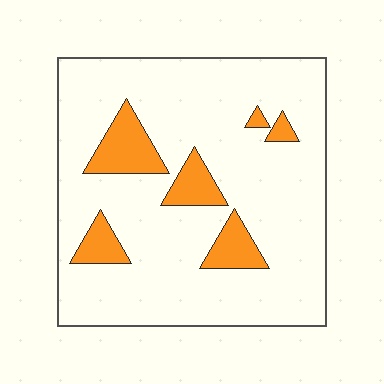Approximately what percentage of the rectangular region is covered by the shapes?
Approximately 15%.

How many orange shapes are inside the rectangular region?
6.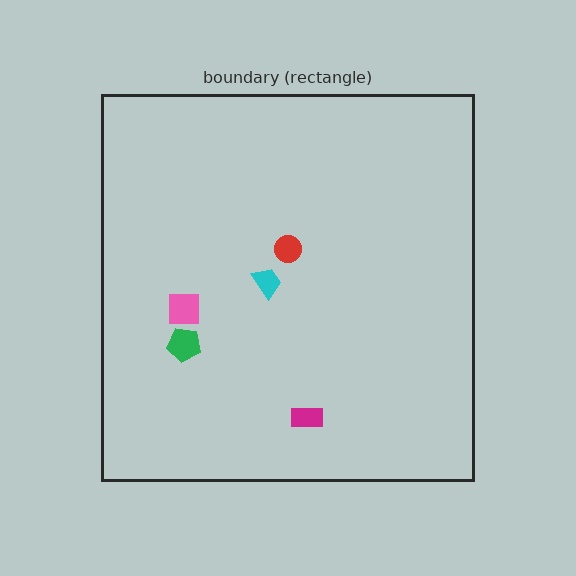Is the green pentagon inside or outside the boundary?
Inside.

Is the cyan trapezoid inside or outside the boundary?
Inside.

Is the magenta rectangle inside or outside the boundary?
Inside.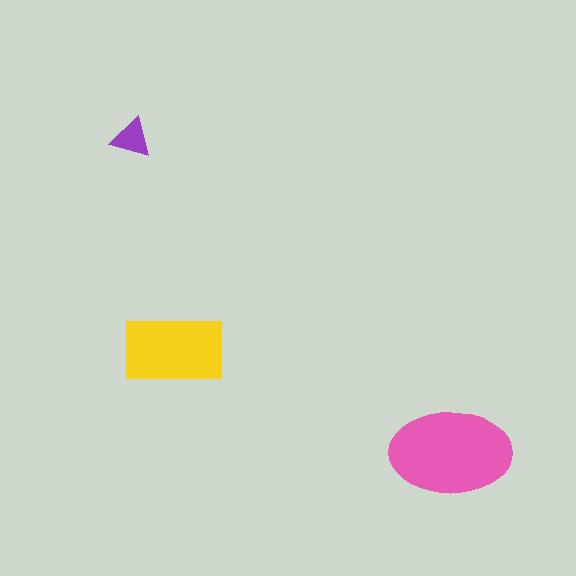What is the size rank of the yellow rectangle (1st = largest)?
2nd.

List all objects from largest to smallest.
The pink ellipse, the yellow rectangle, the purple triangle.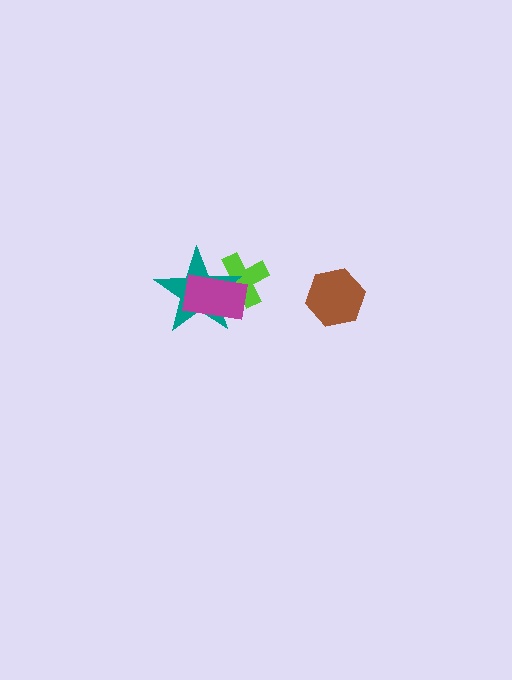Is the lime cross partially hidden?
Yes, it is partially covered by another shape.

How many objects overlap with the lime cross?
2 objects overlap with the lime cross.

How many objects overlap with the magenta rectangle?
2 objects overlap with the magenta rectangle.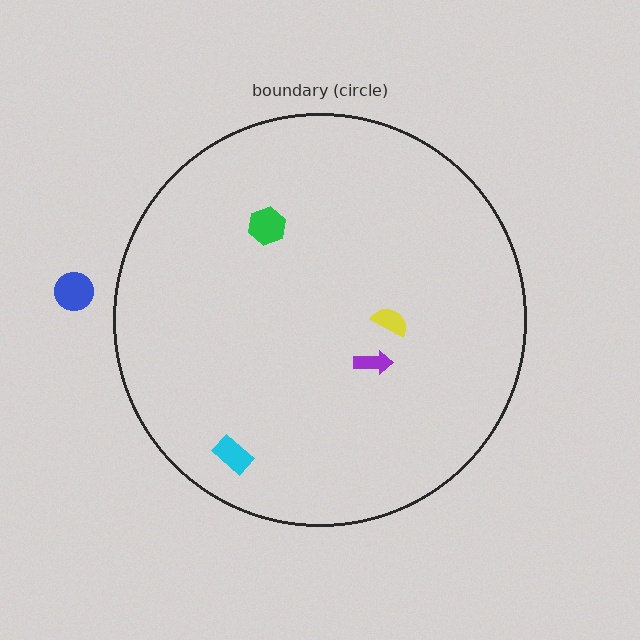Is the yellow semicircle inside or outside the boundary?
Inside.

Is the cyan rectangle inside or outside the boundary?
Inside.